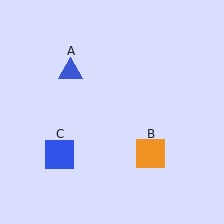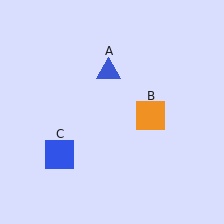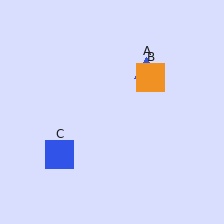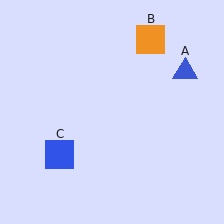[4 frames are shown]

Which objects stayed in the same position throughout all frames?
Blue square (object C) remained stationary.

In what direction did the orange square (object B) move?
The orange square (object B) moved up.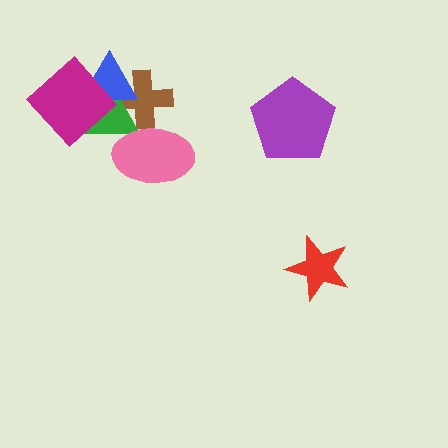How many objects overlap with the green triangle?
4 objects overlap with the green triangle.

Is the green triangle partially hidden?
Yes, it is partially covered by another shape.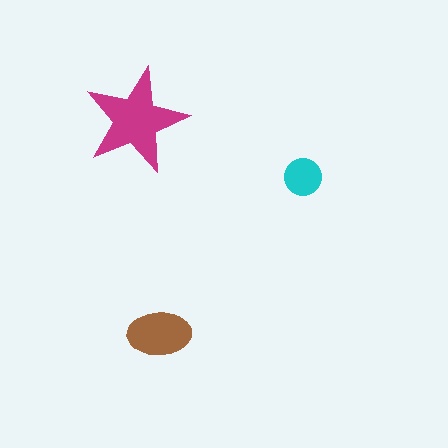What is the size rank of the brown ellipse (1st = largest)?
2nd.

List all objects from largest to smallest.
The magenta star, the brown ellipse, the cyan circle.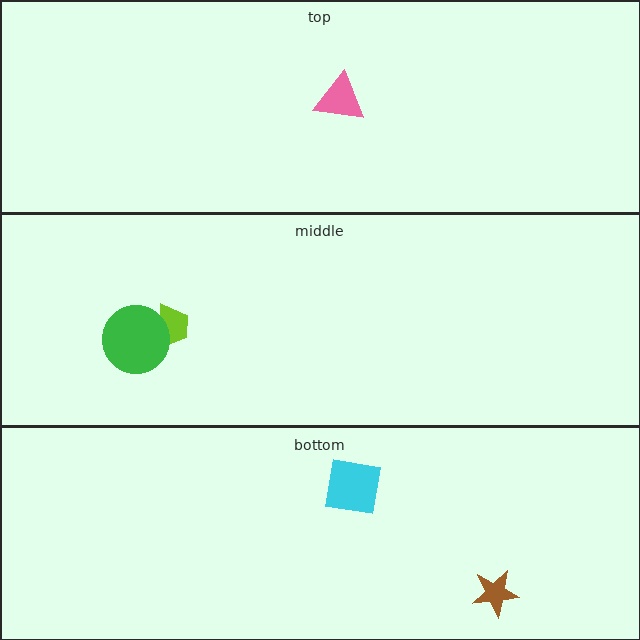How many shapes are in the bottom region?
2.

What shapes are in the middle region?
The lime trapezoid, the green circle.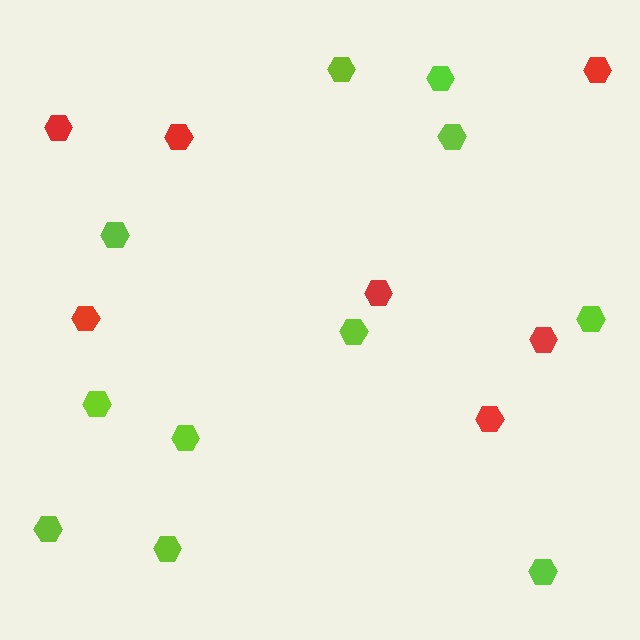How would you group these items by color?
There are 2 groups: one group of red hexagons (7) and one group of lime hexagons (11).